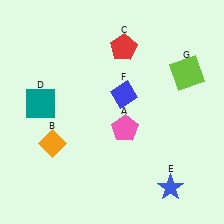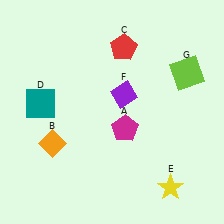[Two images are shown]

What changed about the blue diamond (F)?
In Image 1, F is blue. In Image 2, it changed to purple.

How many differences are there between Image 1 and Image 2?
There are 3 differences between the two images.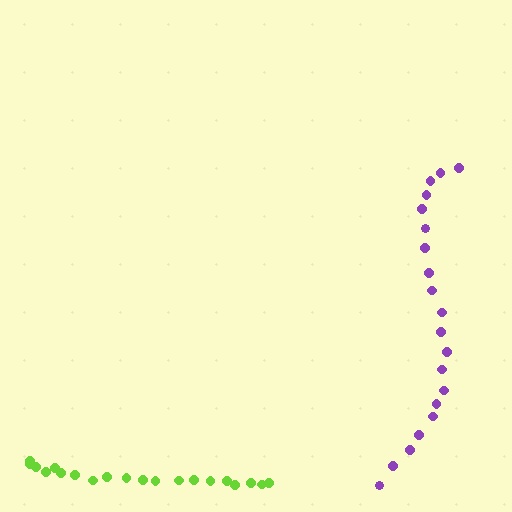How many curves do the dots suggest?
There are 2 distinct paths.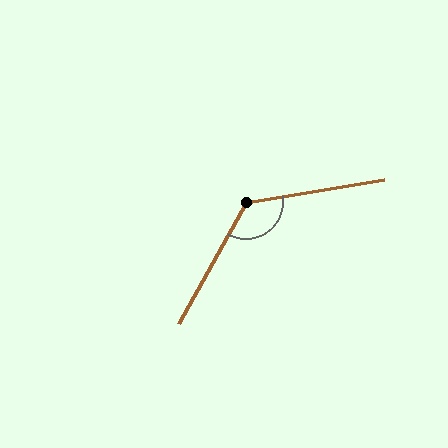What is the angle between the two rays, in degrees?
Approximately 128 degrees.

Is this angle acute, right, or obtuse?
It is obtuse.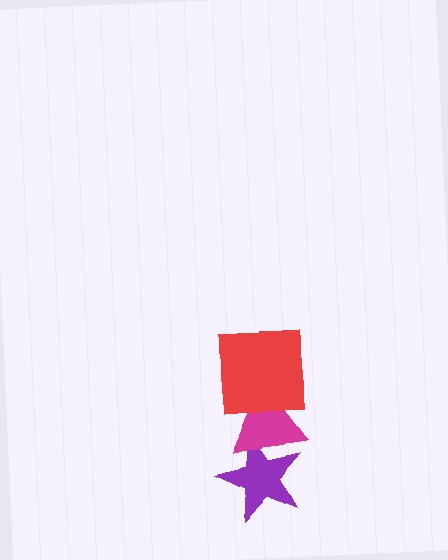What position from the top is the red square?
The red square is 1st from the top.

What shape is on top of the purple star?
The magenta triangle is on top of the purple star.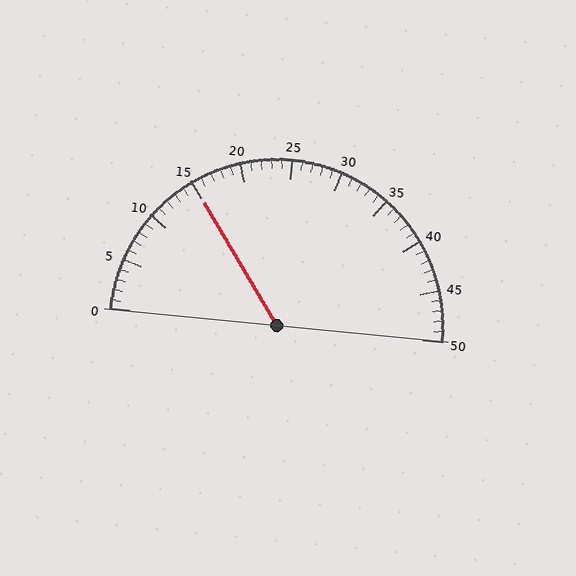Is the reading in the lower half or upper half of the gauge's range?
The reading is in the lower half of the range (0 to 50).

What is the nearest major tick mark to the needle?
The nearest major tick mark is 15.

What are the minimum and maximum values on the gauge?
The gauge ranges from 0 to 50.